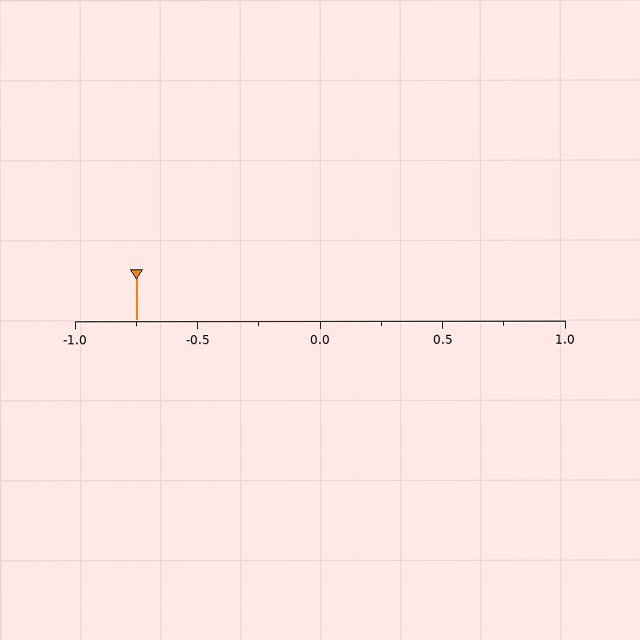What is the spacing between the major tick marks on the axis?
The major ticks are spaced 0.5 apart.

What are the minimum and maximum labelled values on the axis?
The axis runs from -1.0 to 1.0.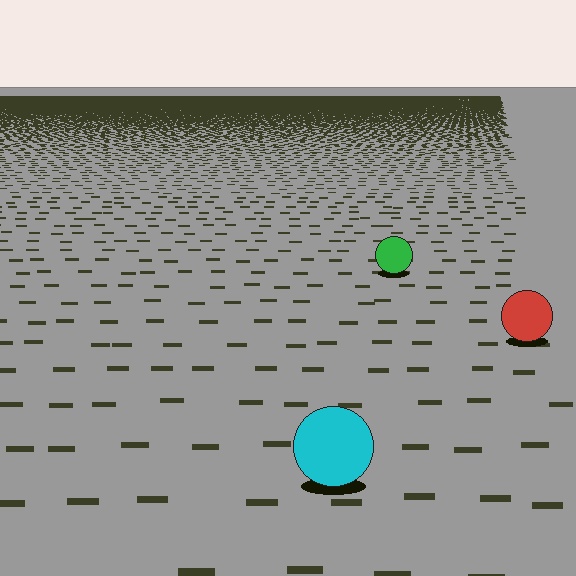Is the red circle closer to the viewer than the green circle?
Yes. The red circle is closer — you can tell from the texture gradient: the ground texture is coarser near it.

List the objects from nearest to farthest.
From nearest to farthest: the cyan circle, the red circle, the green circle.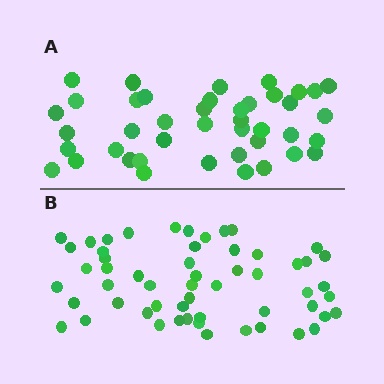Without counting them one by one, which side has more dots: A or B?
Region B (the bottom region) has more dots.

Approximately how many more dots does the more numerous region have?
Region B has approximately 15 more dots than region A.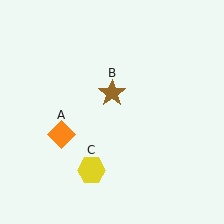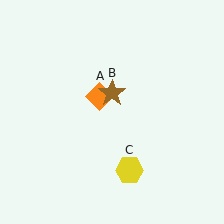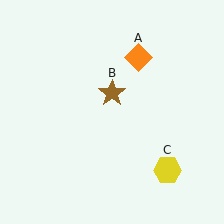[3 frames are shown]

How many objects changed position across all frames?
2 objects changed position: orange diamond (object A), yellow hexagon (object C).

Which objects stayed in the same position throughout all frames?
Brown star (object B) remained stationary.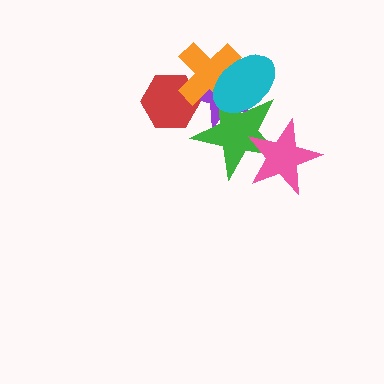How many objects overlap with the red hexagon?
2 objects overlap with the red hexagon.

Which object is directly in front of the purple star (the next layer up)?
The red hexagon is directly in front of the purple star.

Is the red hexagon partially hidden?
Yes, it is partially covered by another shape.